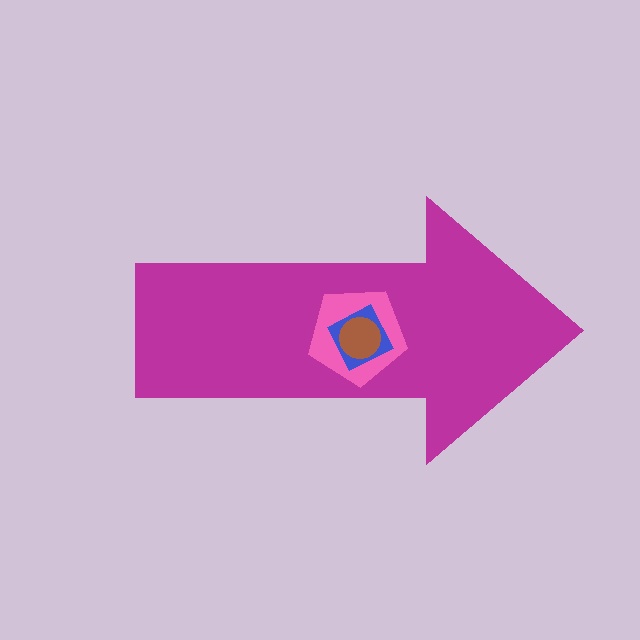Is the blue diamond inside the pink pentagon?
Yes.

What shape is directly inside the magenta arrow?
The pink pentagon.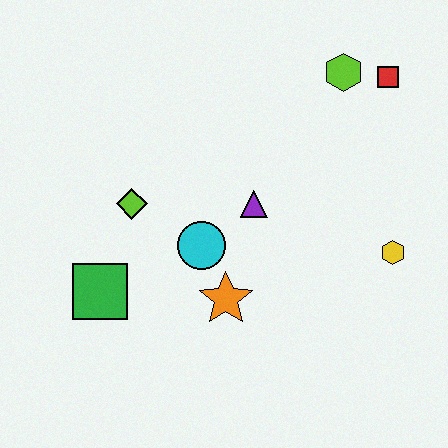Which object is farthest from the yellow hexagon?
The green square is farthest from the yellow hexagon.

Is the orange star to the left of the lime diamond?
No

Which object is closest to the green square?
The lime diamond is closest to the green square.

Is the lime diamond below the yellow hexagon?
No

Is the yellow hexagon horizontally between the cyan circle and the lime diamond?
No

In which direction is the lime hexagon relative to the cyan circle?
The lime hexagon is above the cyan circle.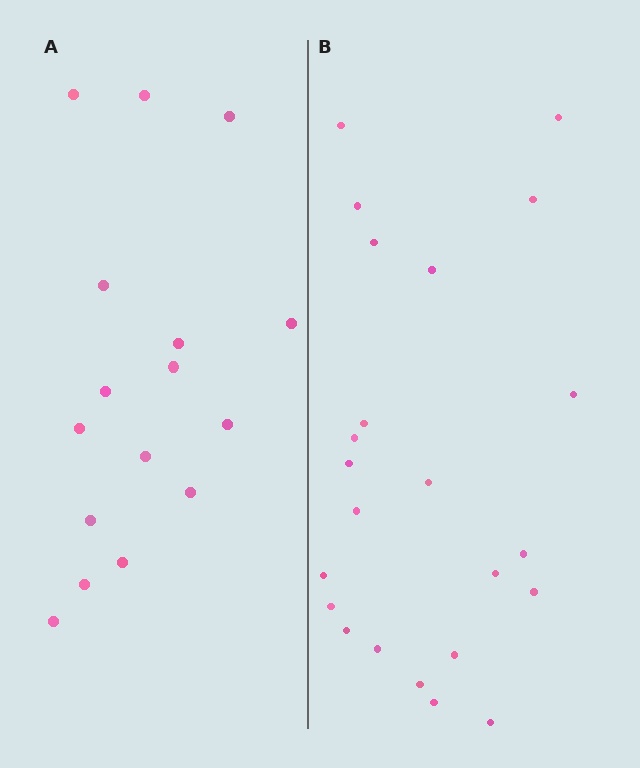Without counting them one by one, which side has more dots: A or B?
Region B (the right region) has more dots.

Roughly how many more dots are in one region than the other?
Region B has roughly 8 or so more dots than region A.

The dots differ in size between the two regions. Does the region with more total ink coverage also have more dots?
No. Region A has more total ink coverage because its dots are larger, but region B actually contains more individual dots. Total area can be misleading — the number of items is what matters here.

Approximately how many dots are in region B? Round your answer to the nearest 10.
About 20 dots. (The exact count is 23, which rounds to 20.)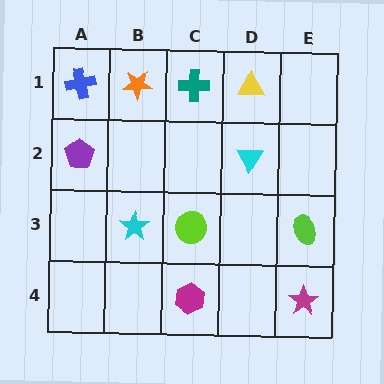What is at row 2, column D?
A cyan triangle.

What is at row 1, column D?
A yellow triangle.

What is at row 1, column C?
A teal cross.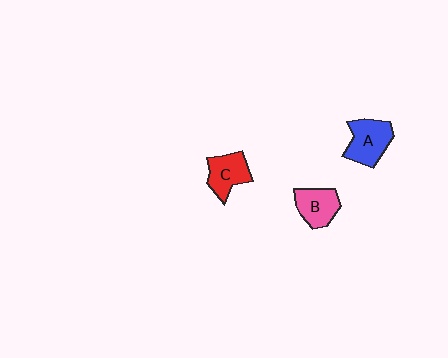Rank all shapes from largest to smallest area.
From largest to smallest: A (blue), C (red), B (pink).